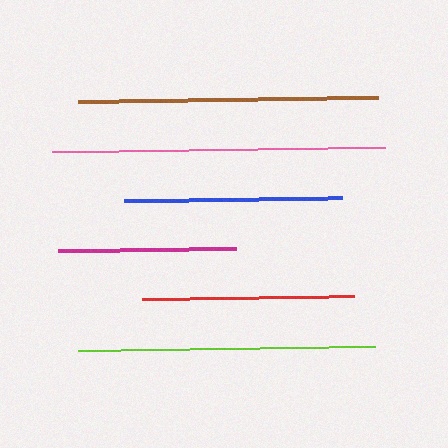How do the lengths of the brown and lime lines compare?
The brown and lime lines are approximately the same length.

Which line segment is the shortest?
The magenta line is the shortest at approximately 178 pixels.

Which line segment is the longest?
The pink line is the longest at approximately 333 pixels.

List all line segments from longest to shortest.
From longest to shortest: pink, brown, lime, blue, red, magenta.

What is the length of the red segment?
The red segment is approximately 212 pixels long.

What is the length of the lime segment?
The lime segment is approximately 296 pixels long.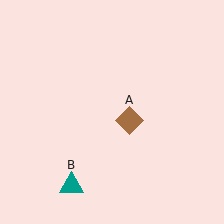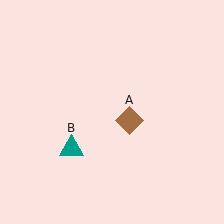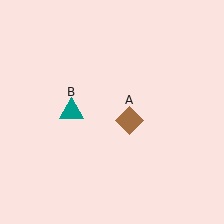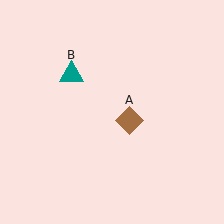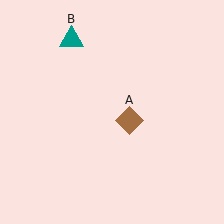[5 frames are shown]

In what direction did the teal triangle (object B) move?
The teal triangle (object B) moved up.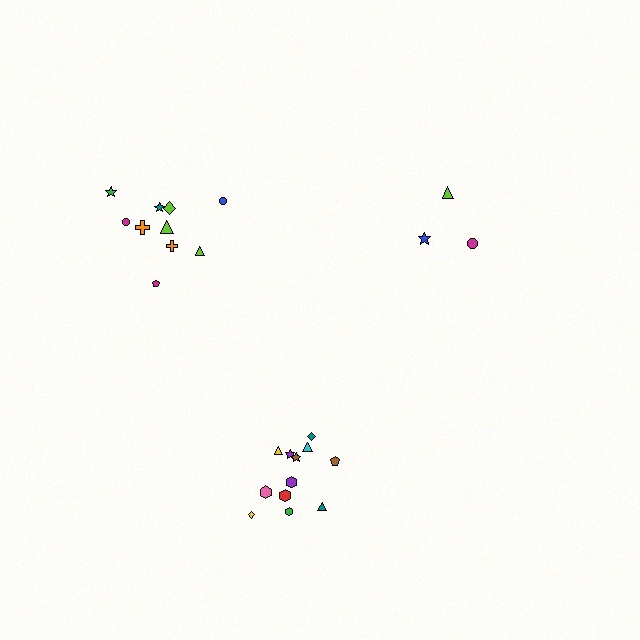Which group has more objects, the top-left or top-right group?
The top-left group.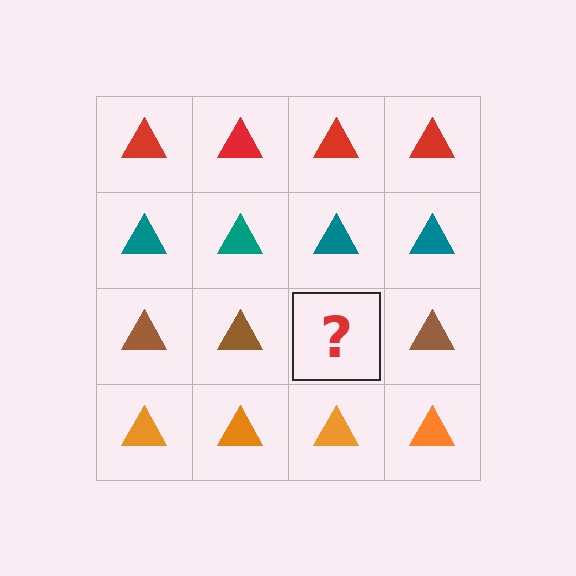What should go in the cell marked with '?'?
The missing cell should contain a brown triangle.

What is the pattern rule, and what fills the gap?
The rule is that each row has a consistent color. The gap should be filled with a brown triangle.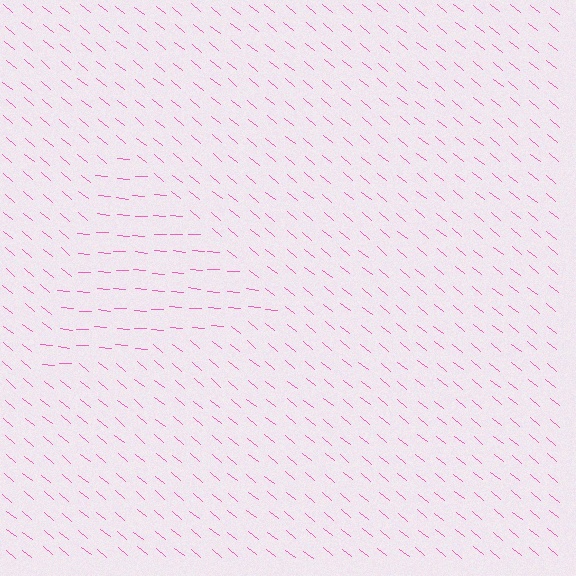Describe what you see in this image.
The image is filled with small pink line segments. A triangle region in the image has lines oriented differently from the surrounding lines, creating a visible texture boundary.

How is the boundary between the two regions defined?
The boundary is defined purely by a change in line orientation (approximately 36 degrees difference). All lines are the same color and thickness.